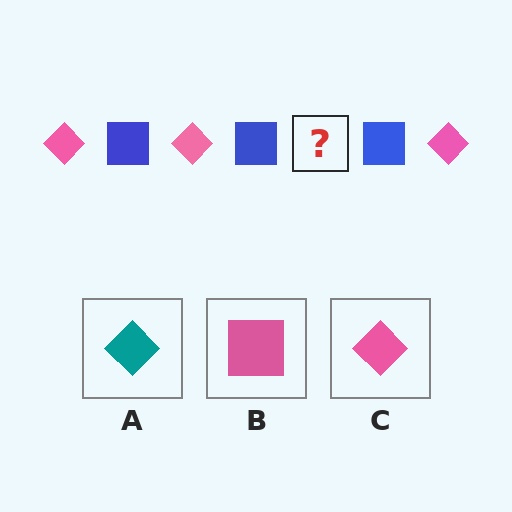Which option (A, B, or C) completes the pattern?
C.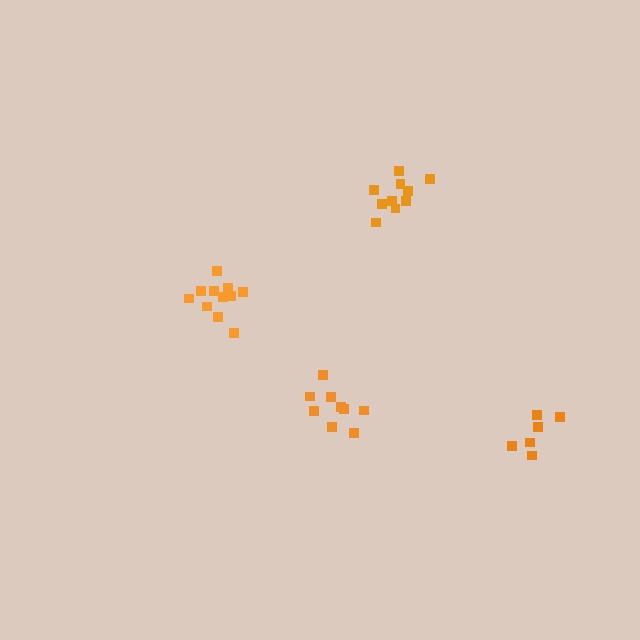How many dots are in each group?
Group 1: 11 dots, Group 2: 6 dots, Group 3: 9 dots, Group 4: 10 dots (36 total).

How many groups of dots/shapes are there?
There are 4 groups.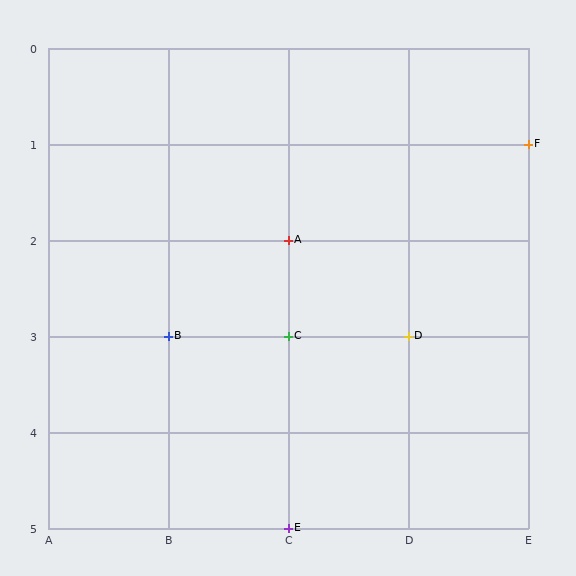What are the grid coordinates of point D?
Point D is at grid coordinates (D, 3).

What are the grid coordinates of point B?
Point B is at grid coordinates (B, 3).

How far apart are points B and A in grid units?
Points B and A are 1 column and 1 row apart (about 1.4 grid units diagonally).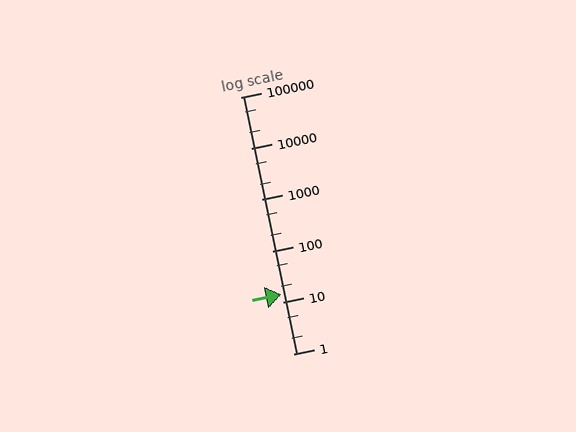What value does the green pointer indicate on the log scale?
The pointer indicates approximately 14.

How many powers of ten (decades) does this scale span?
The scale spans 5 decades, from 1 to 100000.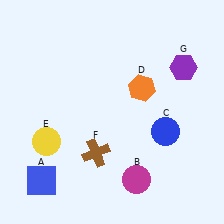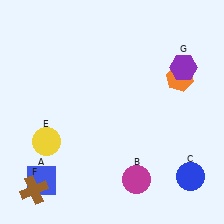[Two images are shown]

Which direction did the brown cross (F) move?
The brown cross (F) moved left.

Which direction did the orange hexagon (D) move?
The orange hexagon (D) moved right.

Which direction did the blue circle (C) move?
The blue circle (C) moved down.